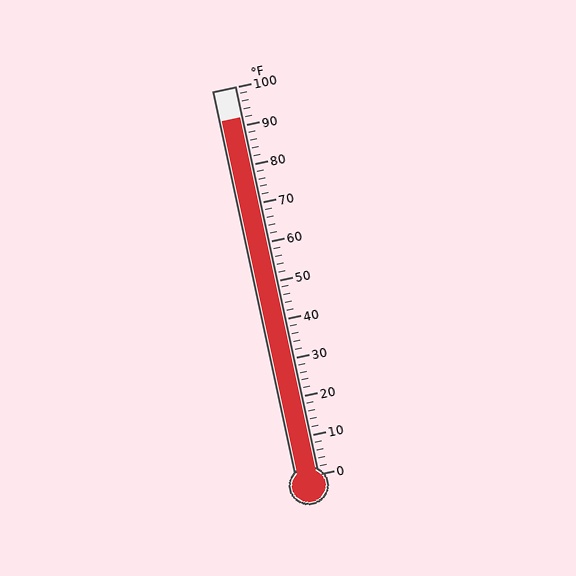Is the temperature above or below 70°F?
The temperature is above 70°F.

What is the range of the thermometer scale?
The thermometer scale ranges from 0°F to 100°F.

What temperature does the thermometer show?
The thermometer shows approximately 92°F.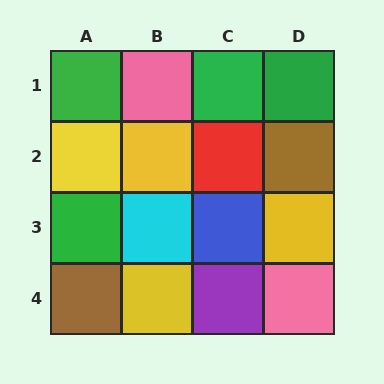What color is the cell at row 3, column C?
Blue.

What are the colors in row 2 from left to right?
Yellow, yellow, red, brown.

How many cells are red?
1 cell is red.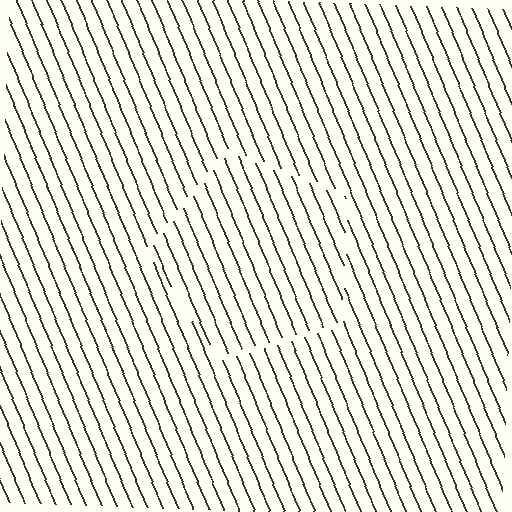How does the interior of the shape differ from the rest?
The interior of the shape contains the same grating, shifted by half a period — the contour is defined by the phase discontinuity where line-ends from the inner and outer gratings abut.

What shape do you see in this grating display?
An illusory pentagon. The interior of the shape contains the same grating, shifted by half a period — the contour is defined by the phase discontinuity where line-ends from the inner and outer gratings abut.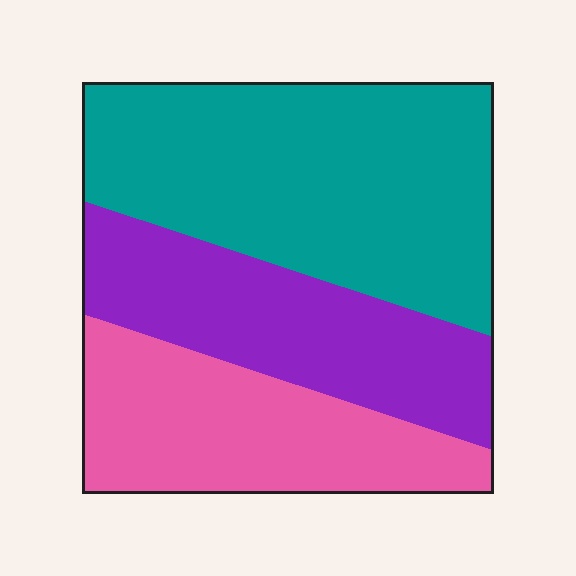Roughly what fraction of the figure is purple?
Purple takes up about one quarter (1/4) of the figure.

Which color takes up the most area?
Teal, at roughly 45%.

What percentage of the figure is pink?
Pink takes up about one quarter (1/4) of the figure.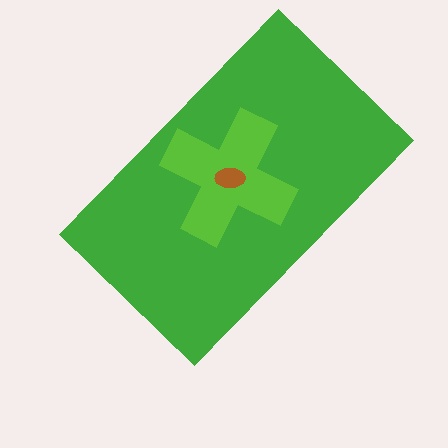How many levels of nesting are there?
3.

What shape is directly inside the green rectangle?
The lime cross.